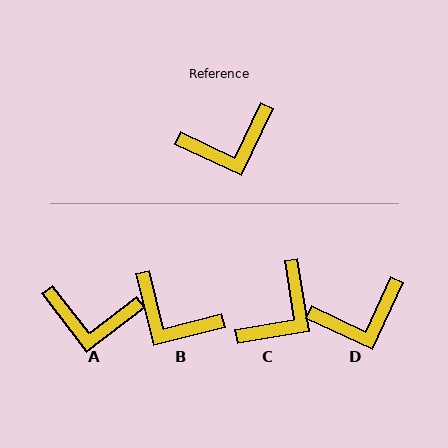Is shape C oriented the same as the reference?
No, it is off by about 35 degrees.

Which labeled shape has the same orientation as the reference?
D.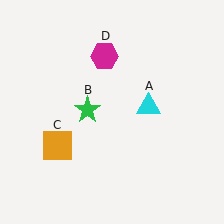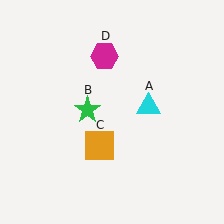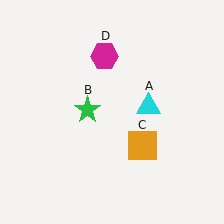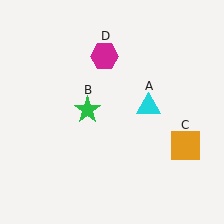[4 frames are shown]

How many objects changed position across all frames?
1 object changed position: orange square (object C).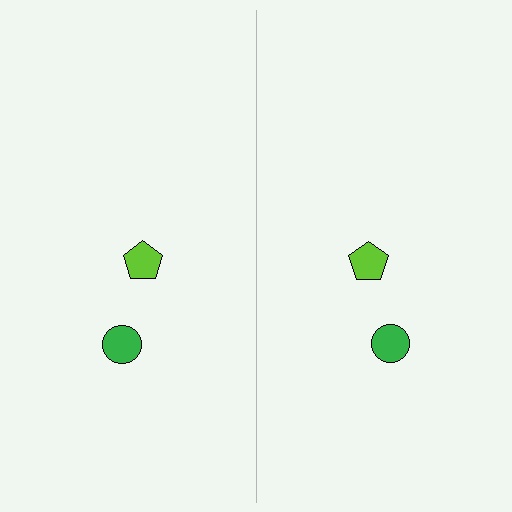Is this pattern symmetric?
Yes, this pattern has bilateral (reflection) symmetry.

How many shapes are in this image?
There are 4 shapes in this image.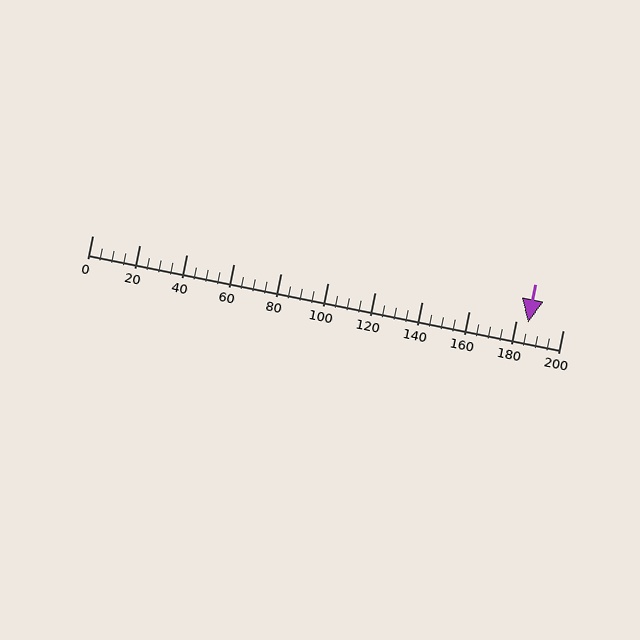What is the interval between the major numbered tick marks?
The major tick marks are spaced 20 units apart.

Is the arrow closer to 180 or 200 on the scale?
The arrow is closer to 180.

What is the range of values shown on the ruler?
The ruler shows values from 0 to 200.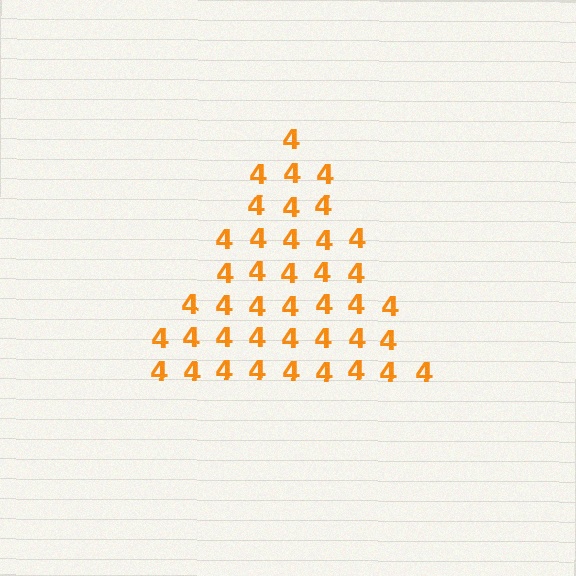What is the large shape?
The large shape is a triangle.